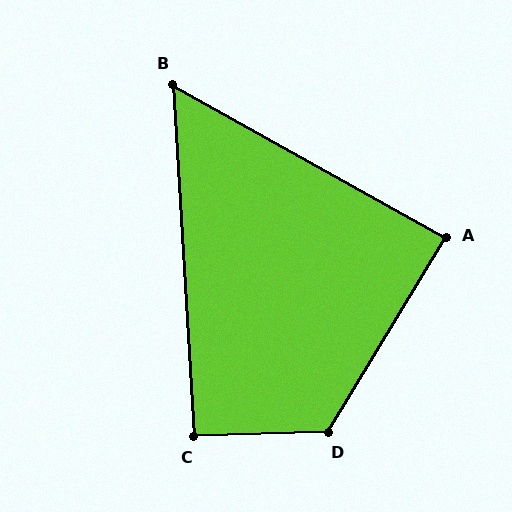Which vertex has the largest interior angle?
D, at approximately 123 degrees.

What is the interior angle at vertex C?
Approximately 92 degrees (approximately right).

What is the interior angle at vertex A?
Approximately 88 degrees (approximately right).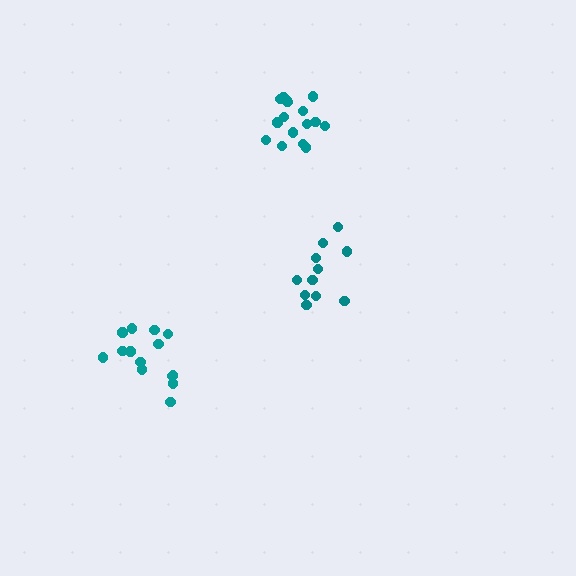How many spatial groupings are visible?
There are 3 spatial groupings.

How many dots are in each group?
Group 1: 14 dots, Group 2: 11 dots, Group 3: 16 dots (41 total).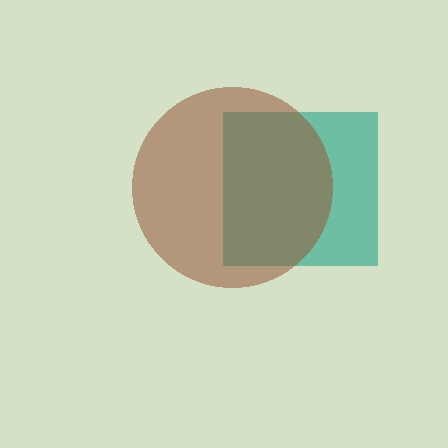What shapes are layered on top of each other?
The layered shapes are: a teal square, a brown circle.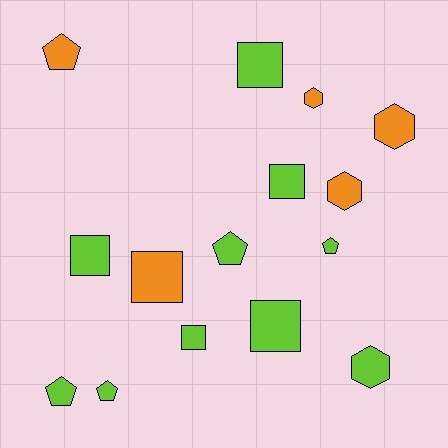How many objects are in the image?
There are 15 objects.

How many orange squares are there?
There is 1 orange square.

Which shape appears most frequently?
Square, with 6 objects.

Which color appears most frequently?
Lime, with 10 objects.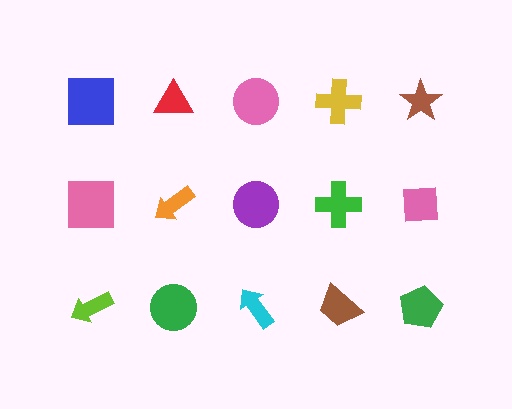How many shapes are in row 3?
5 shapes.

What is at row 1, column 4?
A yellow cross.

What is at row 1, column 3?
A pink circle.